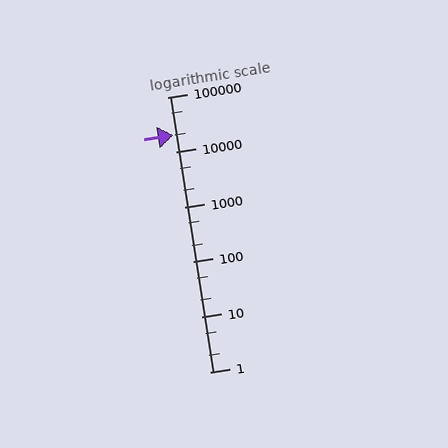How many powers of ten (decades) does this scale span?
The scale spans 5 decades, from 1 to 100000.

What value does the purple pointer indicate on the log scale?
The pointer indicates approximately 20000.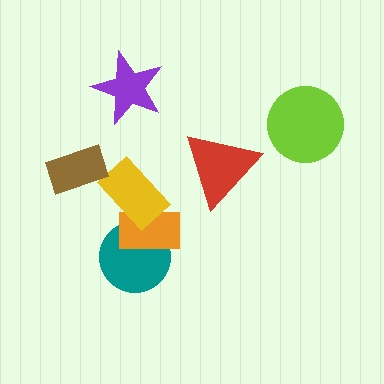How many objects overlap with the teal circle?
1 object overlaps with the teal circle.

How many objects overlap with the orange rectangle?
2 objects overlap with the orange rectangle.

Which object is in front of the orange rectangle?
The yellow rectangle is in front of the orange rectangle.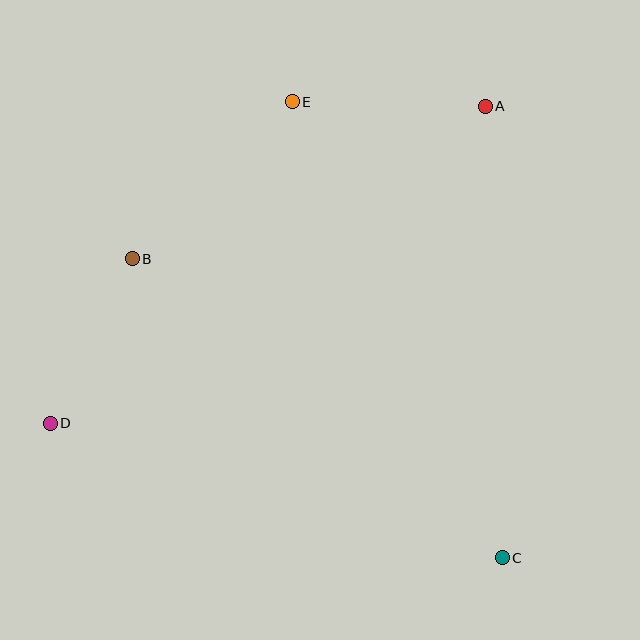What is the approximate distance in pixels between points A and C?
The distance between A and C is approximately 452 pixels.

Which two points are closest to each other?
Points B and D are closest to each other.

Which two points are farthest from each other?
Points A and D are farthest from each other.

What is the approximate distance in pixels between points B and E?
The distance between B and E is approximately 224 pixels.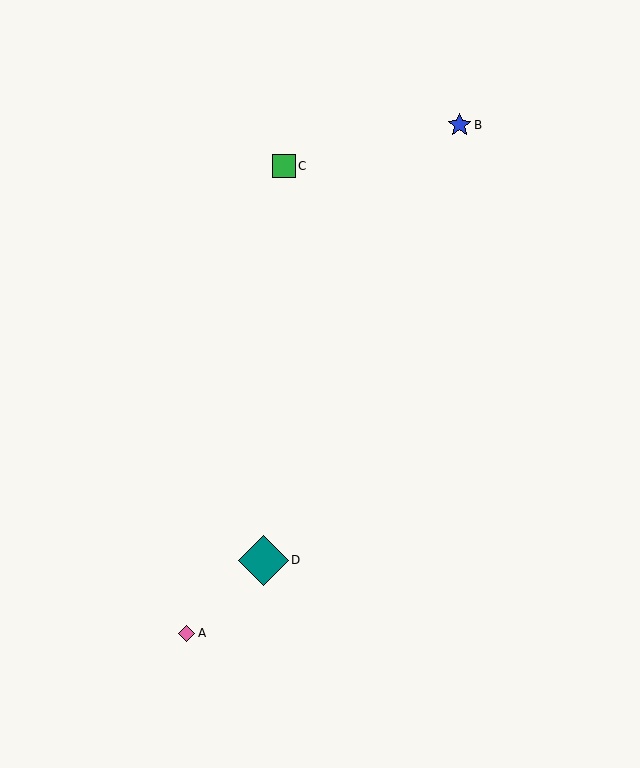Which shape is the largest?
The teal diamond (labeled D) is the largest.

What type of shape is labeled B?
Shape B is a blue star.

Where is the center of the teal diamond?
The center of the teal diamond is at (264, 560).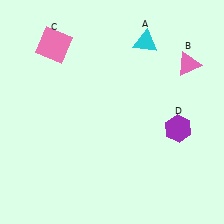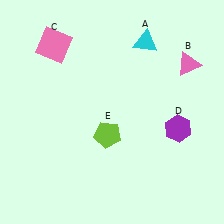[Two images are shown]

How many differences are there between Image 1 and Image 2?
There is 1 difference between the two images.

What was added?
A lime pentagon (E) was added in Image 2.